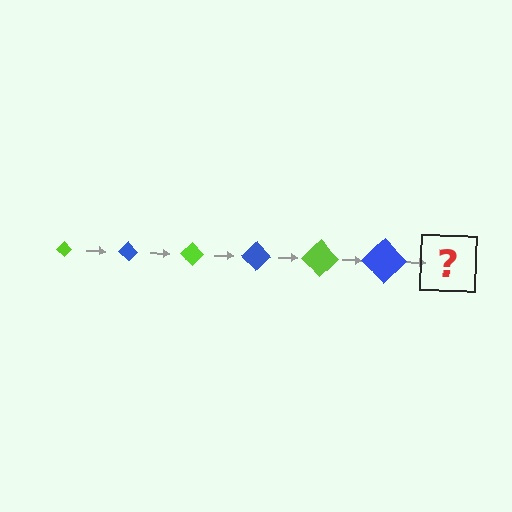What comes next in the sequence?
The next element should be a lime diamond, larger than the previous one.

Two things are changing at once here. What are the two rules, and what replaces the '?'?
The two rules are that the diamond grows larger each step and the color cycles through lime and blue. The '?' should be a lime diamond, larger than the previous one.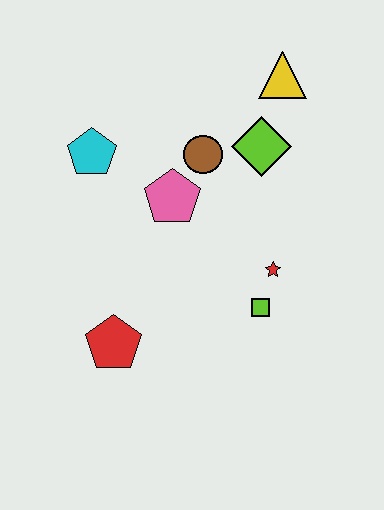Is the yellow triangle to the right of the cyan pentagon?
Yes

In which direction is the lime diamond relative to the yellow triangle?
The lime diamond is below the yellow triangle.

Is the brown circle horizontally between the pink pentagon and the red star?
Yes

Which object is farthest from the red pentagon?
The yellow triangle is farthest from the red pentagon.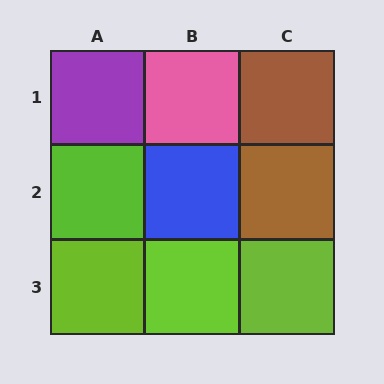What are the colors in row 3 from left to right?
Lime, lime, lime.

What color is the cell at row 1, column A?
Purple.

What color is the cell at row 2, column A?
Lime.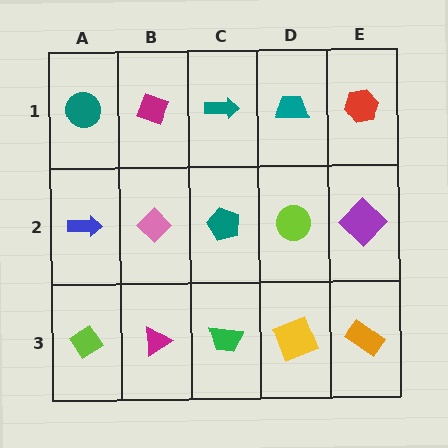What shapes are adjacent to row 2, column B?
A magenta diamond (row 1, column B), a magenta triangle (row 3, column B), a blue arrow (row 2, column A), a teal pentagon (row 2, column C).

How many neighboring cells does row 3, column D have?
3.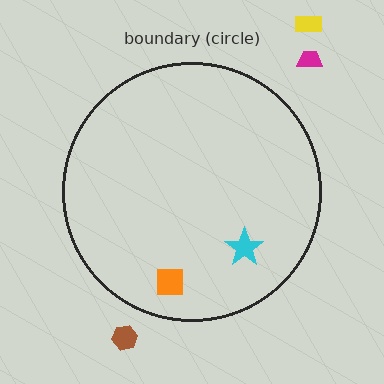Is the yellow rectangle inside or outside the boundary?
Outside.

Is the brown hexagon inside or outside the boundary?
Outside.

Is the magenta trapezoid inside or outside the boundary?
Outside.